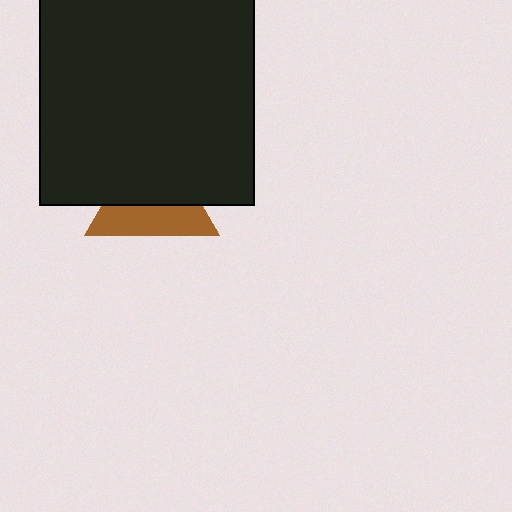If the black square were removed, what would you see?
You would see the complete brown triangle.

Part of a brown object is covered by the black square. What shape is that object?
It is a triangle.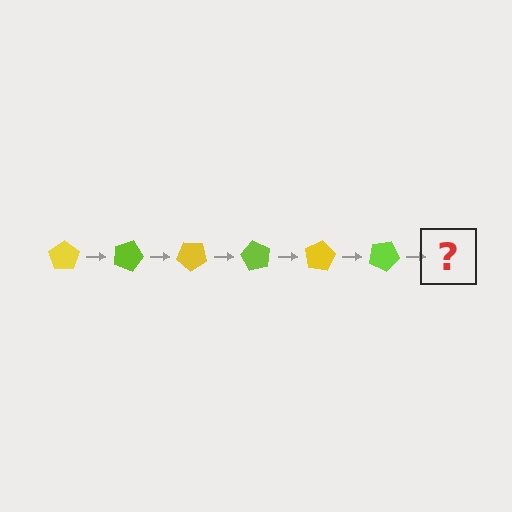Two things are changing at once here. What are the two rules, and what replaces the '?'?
The two rules are that it rotates 20 degrees each step and the color cycles through yellow and lime. The '?' should be a yellow pentagon, rotated 120 degrees from the start.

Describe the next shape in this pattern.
It should be a yellow pentagon, rotated 120 degrees from the start.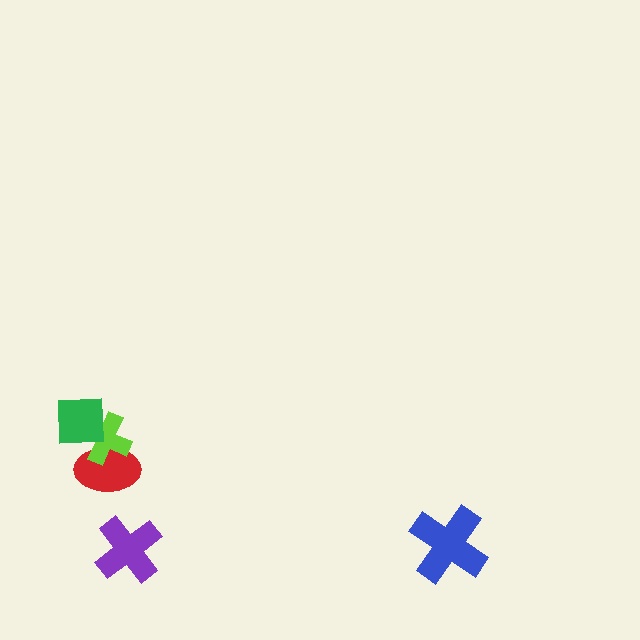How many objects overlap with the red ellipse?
2 objects overlap with the red ellipse.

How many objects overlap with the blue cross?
0 objects overlap with the blue cross.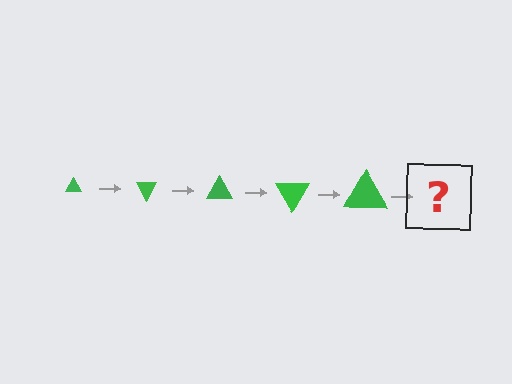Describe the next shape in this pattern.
It should be a triangle, larger than the previous one and rotated 300 degrees from the start.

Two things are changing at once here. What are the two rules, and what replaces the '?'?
The two rules are that the triangle grows larger each step and it rotates 60 degrees each step. The '?' should be a triangle, larger than the previous one and rotated 300 degrees from the start.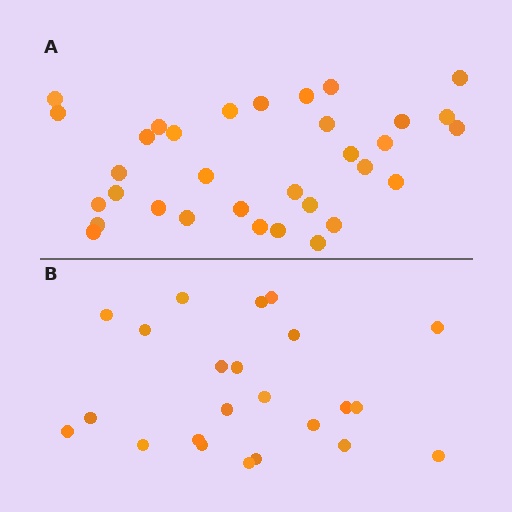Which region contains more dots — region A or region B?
Region A (the top region) has more dots.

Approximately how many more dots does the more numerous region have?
Region A has roughly 10 or so more dots than region B.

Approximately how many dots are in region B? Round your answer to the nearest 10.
About 20 dots. (The exact count is 23, which rounds to 20.)